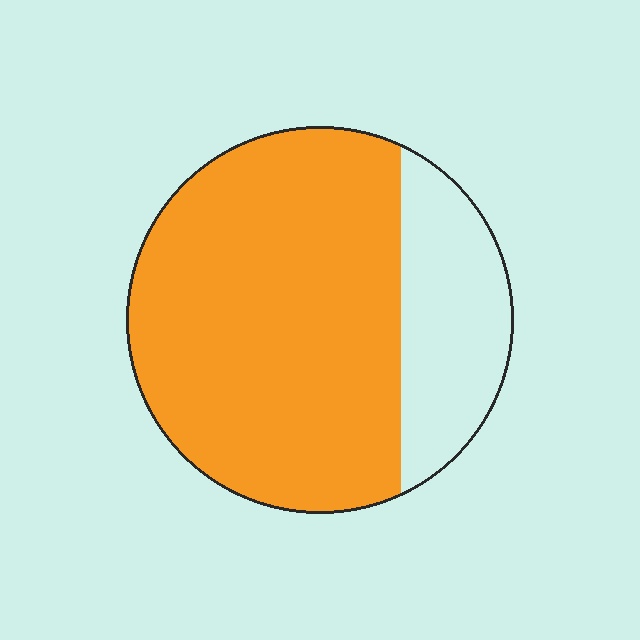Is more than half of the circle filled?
Yes.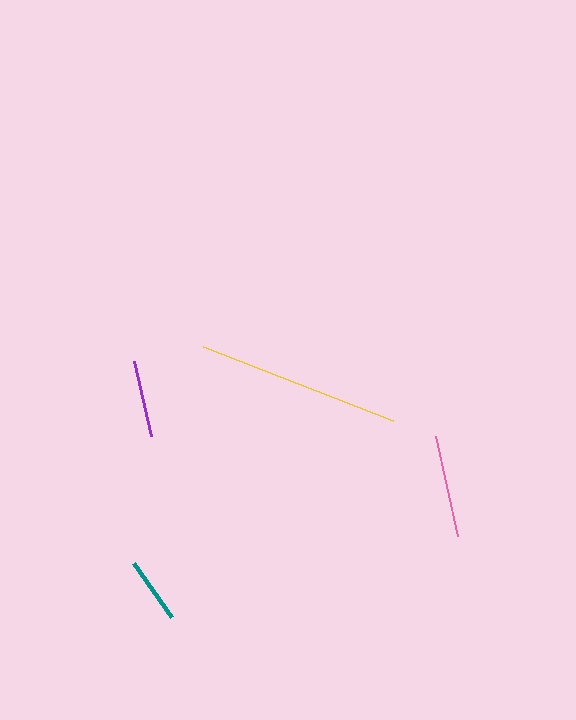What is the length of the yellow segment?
The yellow segment is approximately 204 pixels long.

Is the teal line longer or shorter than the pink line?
The pink line is longer than the teal line.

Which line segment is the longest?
The yellow line is the longest at approximately 204 pixels.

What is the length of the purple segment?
The purple segment is approximately 76 pixels long.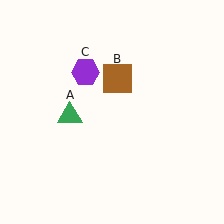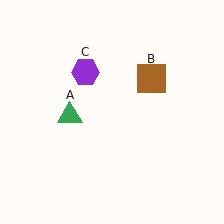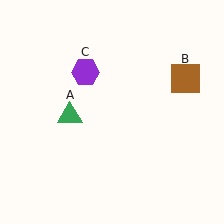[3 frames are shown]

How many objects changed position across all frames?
1 object changed position: brown square (object B).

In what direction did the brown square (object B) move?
The brown square (object B) moved right.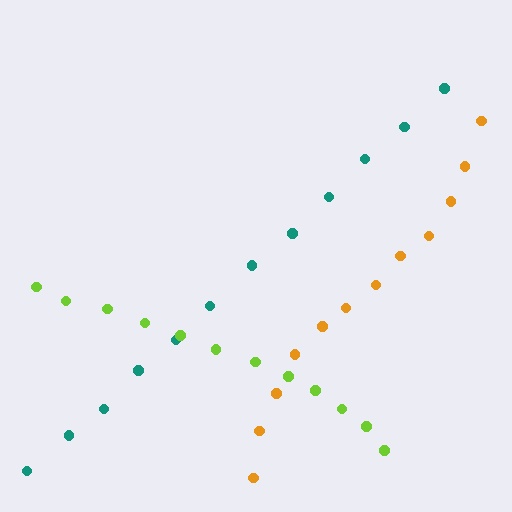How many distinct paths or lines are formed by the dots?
There are 3 distinct paths.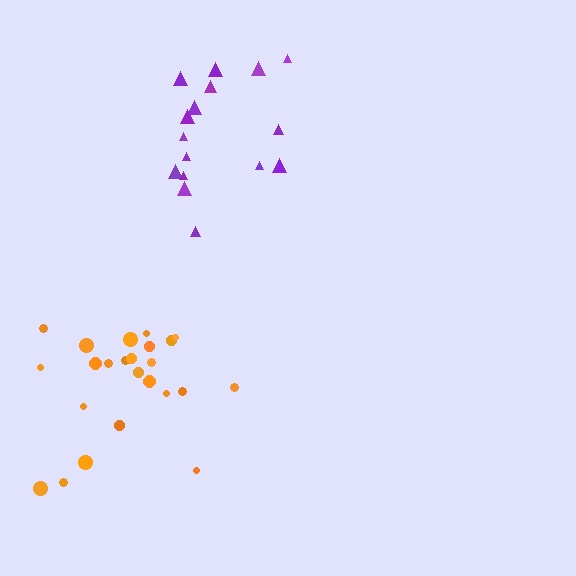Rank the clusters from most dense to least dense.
orange, purple.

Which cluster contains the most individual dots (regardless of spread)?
Orange (24).